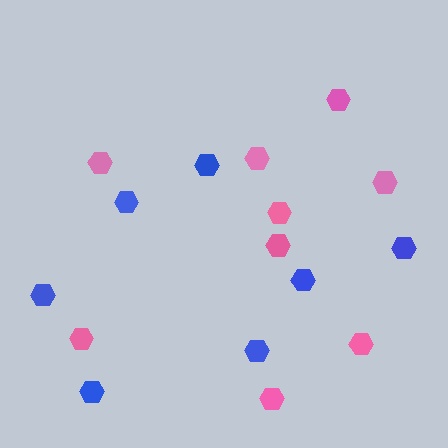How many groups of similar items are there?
There are 2 groups: one group of pink hexagons (9) and one group of blue hexagons (7).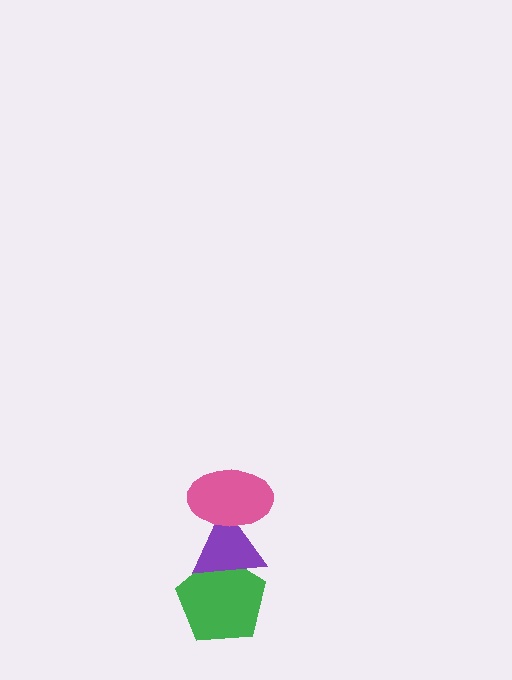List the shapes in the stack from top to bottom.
From top to bottom: the pink ellipse, the purple triangle, the green pentagon.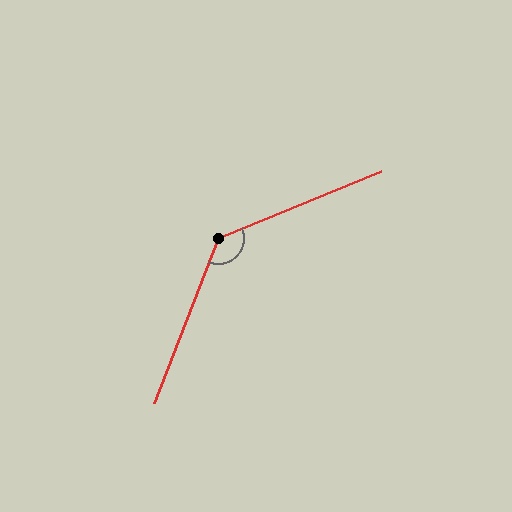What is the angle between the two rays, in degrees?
Approximately 134 degrees.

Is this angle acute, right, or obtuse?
It is obtuse.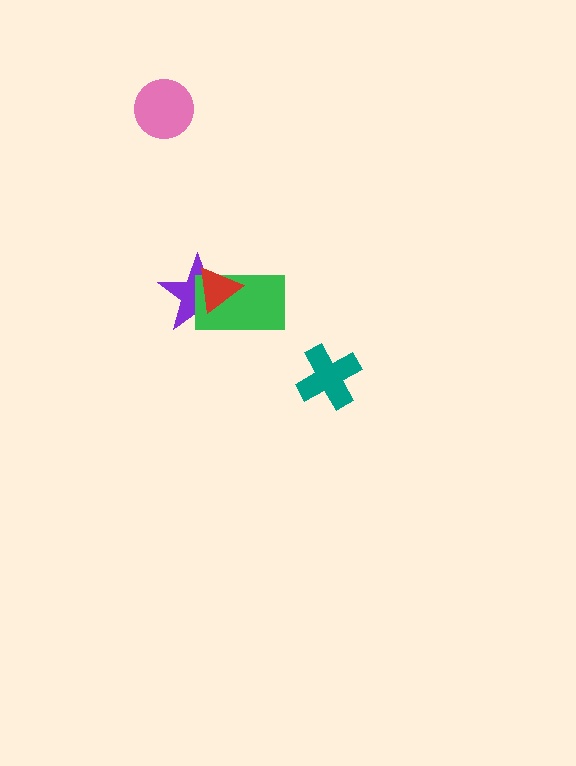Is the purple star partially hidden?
Yes, it is partially covered by another shape.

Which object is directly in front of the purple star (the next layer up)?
The green rectangle is directly in front of the purple star.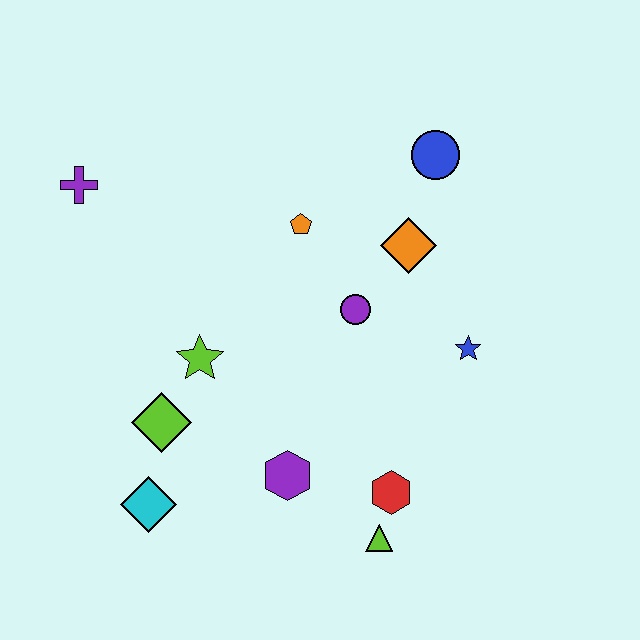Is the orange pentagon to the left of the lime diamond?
No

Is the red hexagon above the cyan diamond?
Yes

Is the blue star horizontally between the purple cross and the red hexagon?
No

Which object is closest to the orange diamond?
The purple circle is closest to the orange diamond.